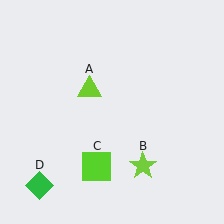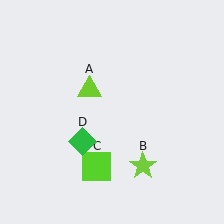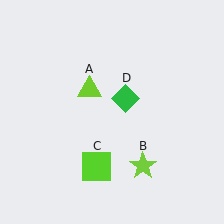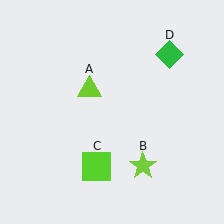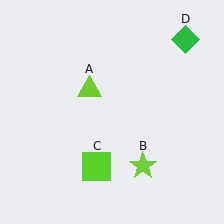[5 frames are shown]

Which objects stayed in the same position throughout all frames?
Lime triangle (object A) and lime star (object B) and lime square (object C) remained stationary.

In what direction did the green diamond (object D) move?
The green diamond (object D) moved up and to the right.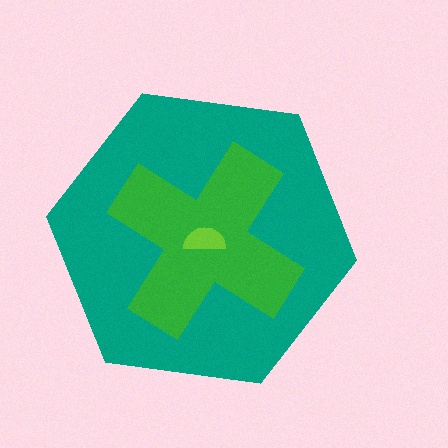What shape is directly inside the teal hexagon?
The green cross.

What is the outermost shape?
The teal hexagon.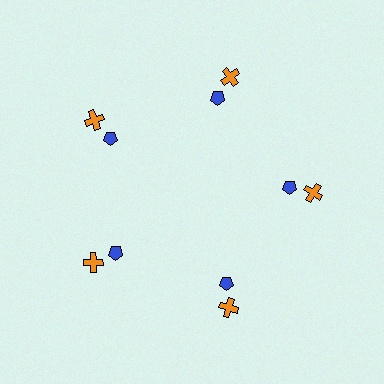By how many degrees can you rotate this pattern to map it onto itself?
The pattern maps onto itself every 72 degrees of rotation.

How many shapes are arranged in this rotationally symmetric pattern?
There are 10 shapes, arranged in 5 groups of 2.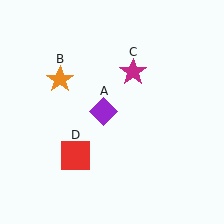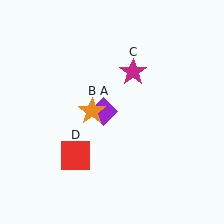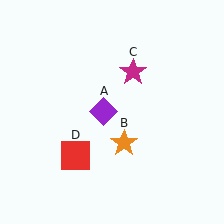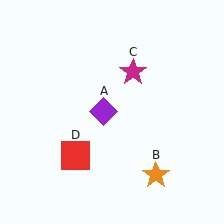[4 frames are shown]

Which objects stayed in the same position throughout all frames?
Purple diamond (object A) and magenta star (object C) and red square (object D) remained stationary.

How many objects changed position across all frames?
1 object changed position: orange star (object B).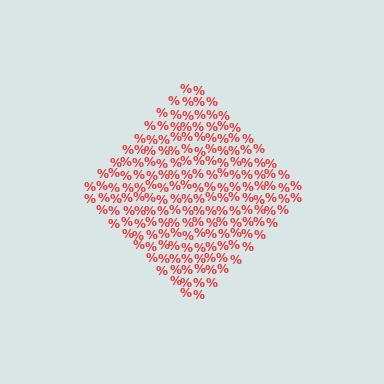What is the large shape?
The large shape is a diamond.